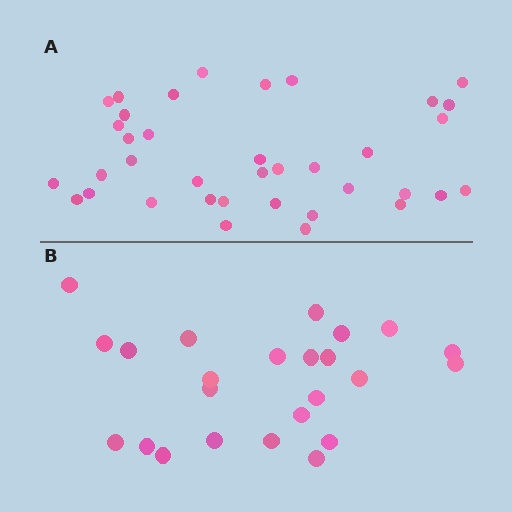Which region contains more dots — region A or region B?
Region A (the top region) has more dots.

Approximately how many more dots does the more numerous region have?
Region A has approximately 15 more dots than region B.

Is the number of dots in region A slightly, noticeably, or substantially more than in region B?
Region A has substantially more. The ratio is roughly 1.5 to 1.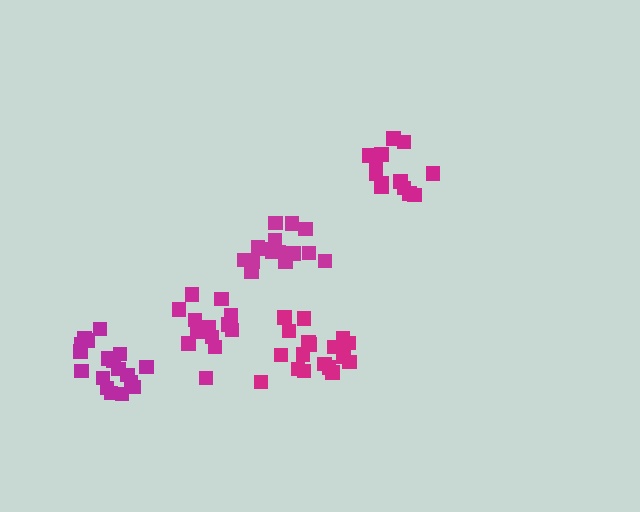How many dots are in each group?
Group 1: 16 dots, Group 2: 13 dots, Group 3: 19 dots, Group 4: 13 dots, Group 5: 18 dots (79 total).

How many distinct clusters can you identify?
There are 5 distinct clusters.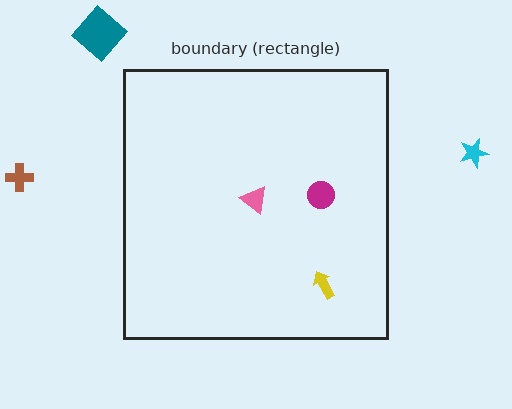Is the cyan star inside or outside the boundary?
Outside.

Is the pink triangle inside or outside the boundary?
Inside.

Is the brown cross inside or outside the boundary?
Outside.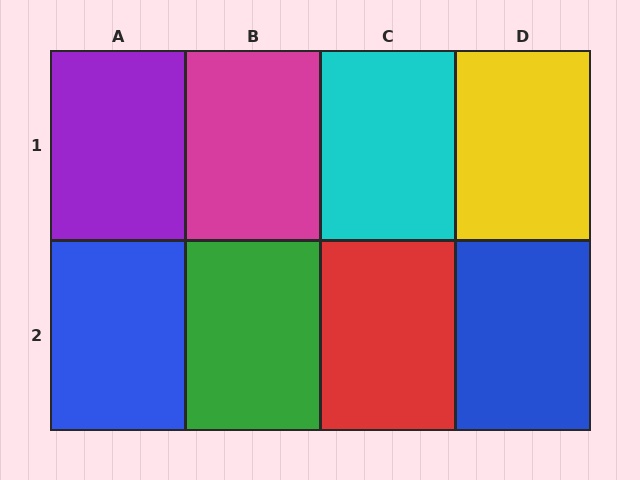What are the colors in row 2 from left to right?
Blue, green, red, blue.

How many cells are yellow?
1 cell is yellow.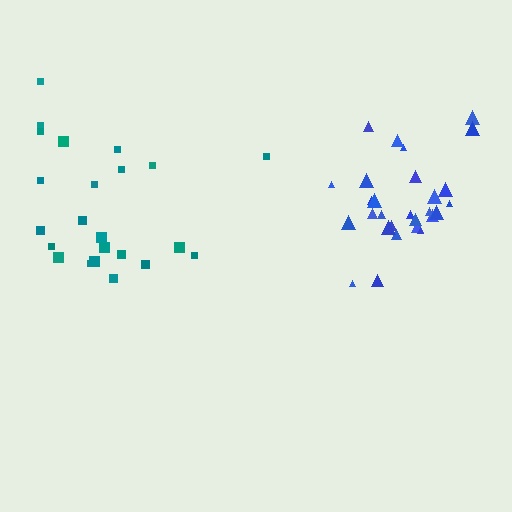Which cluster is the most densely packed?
Blue.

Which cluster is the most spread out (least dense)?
Teal.